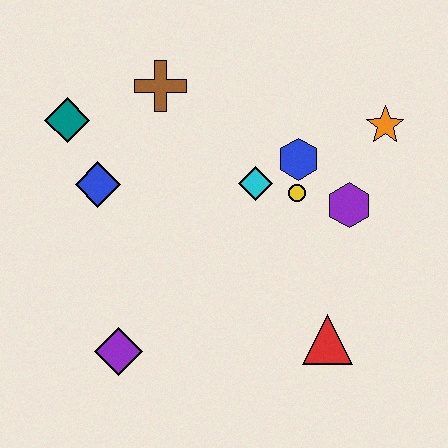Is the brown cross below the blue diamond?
No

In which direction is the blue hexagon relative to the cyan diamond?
The blue hexagon is to the right of the cyan diamond.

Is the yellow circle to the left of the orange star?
Yes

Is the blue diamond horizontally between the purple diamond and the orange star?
No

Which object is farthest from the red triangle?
The teal diamond is farthest from the red triangle.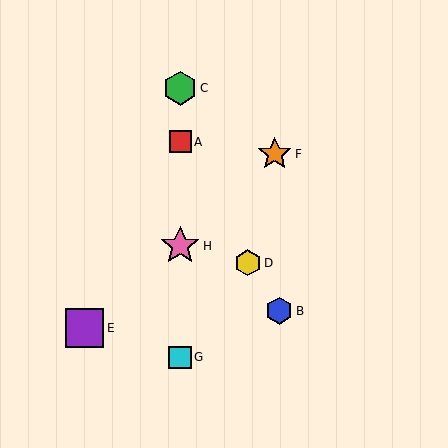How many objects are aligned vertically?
4 objects (A, C, G, H) are aligned vertically.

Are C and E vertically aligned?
No, C is at x≈180 and E is at x≈85.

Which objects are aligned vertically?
Objects A, C, G, H are aligned vertically.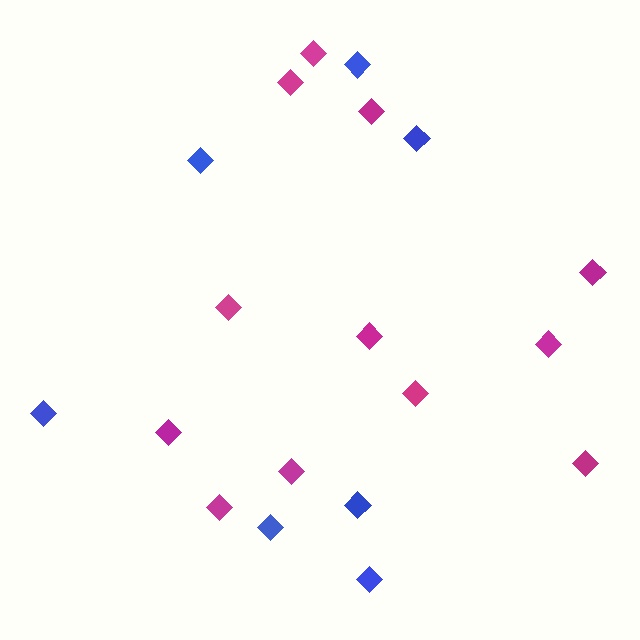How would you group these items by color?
There are 2 groups: one group of magenta diamonds (12) and one group of blue diamonds (7).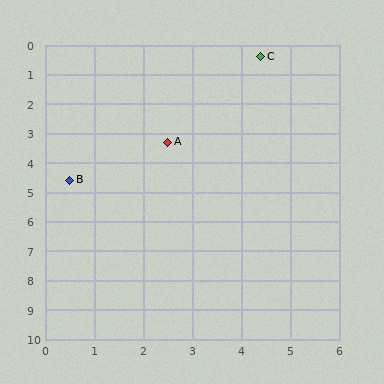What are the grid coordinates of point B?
Point B is at approximately (0.5, 4.6).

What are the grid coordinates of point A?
Point A is at approximately (2.5, 3.3).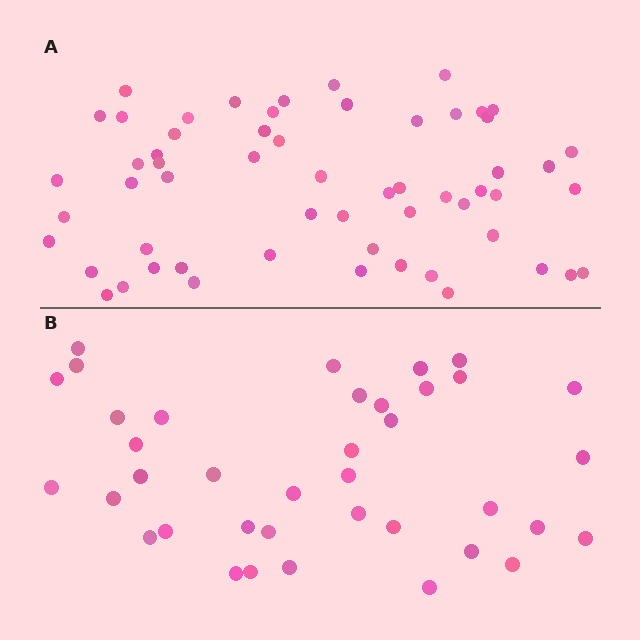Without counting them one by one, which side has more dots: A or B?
Region A (the top region) has more dots.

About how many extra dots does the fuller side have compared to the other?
Region A has approximately 20 more dots than region B.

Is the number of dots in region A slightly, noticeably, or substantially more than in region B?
Region A has substantially more. The ratio is roughly 1.5 to 1.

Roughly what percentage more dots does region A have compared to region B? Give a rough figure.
About 55% more.